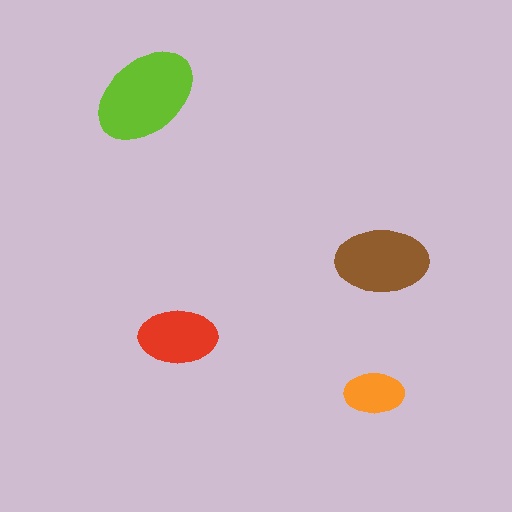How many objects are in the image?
There are 4 objects in the image.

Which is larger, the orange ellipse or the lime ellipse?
The lime one.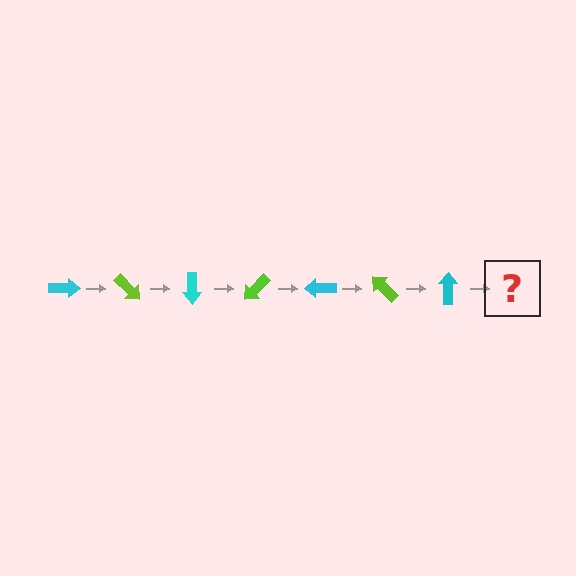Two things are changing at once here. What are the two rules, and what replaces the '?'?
The two rules are that it rotates 45 degrees each step and the color cycles through cyan and lime. The '?' should be a lime arrow, rotated 315 degrees from the start.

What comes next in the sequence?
The next element should be a lime arrow, rotated 315 degrees from the start.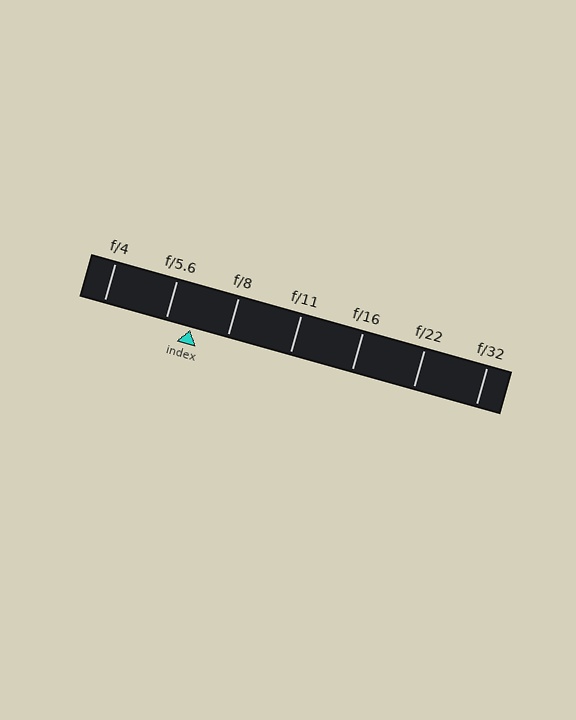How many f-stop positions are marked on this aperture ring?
There are 7 f-stop positions marked.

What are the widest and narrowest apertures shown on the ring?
The widest aperture shown is f/4 and the narrowest is f/32.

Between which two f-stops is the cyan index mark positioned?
The index mark is between f/5.6 and f/8.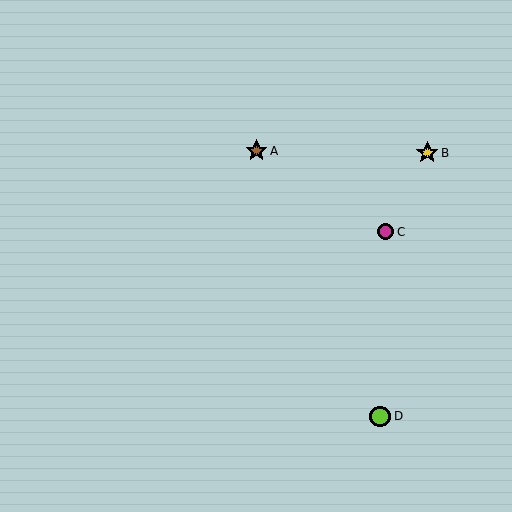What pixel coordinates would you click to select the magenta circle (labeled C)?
Click at (386, 232) to select the magenta circle C.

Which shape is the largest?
The yellow star (labeled B) is the largest.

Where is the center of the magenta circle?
The center of the magenta circle is at (386, 232).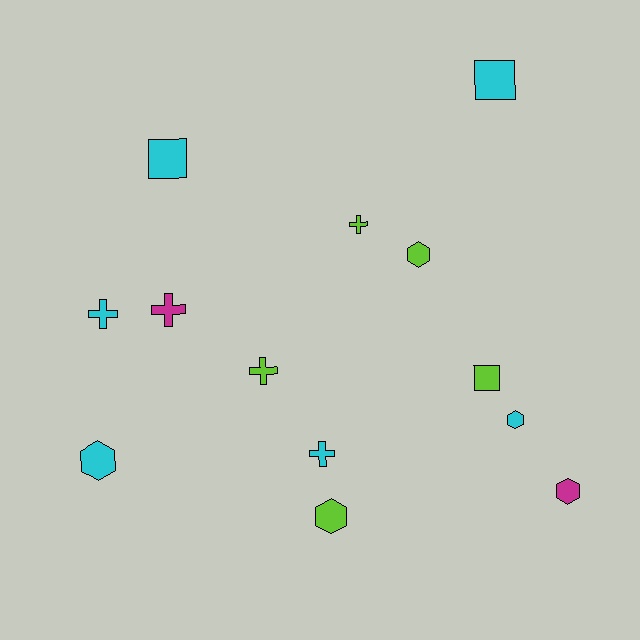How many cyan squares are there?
There are 2 cyan squares.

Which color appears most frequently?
Cyan, with 6 objects.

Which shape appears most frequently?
Hexagon, with 5 objects.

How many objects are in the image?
There are 13 objects.